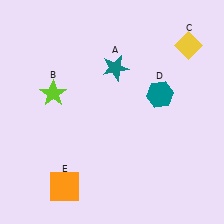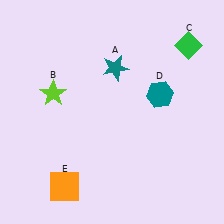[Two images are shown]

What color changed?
The diamond (C) changed from yellow in Image 1 to green in Image 2.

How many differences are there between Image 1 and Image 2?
There is 1 difference between the two images.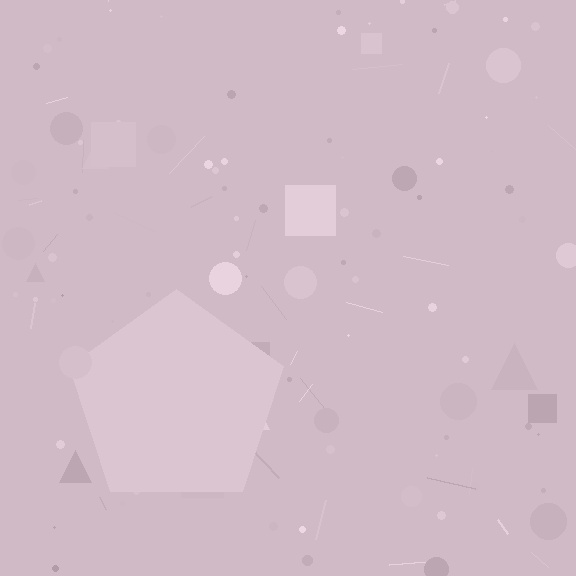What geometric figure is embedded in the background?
A pentagon is embedded in the background.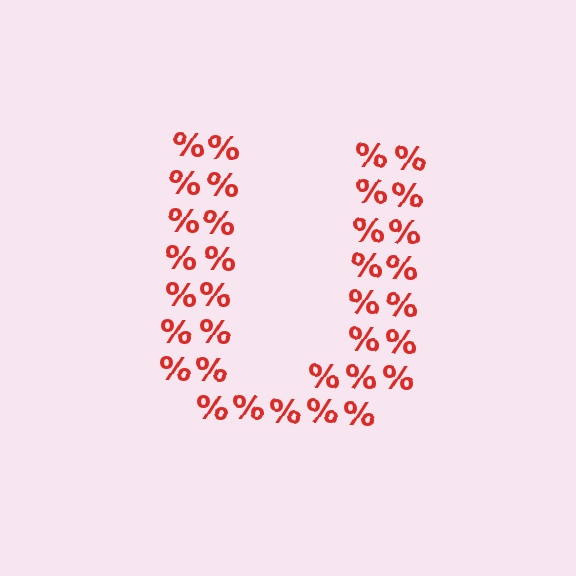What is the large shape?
The large shape is the letter U.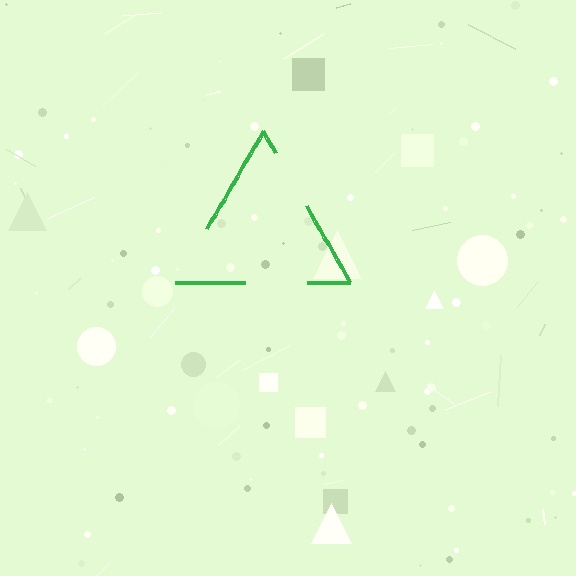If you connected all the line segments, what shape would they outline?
They would outline a triangle.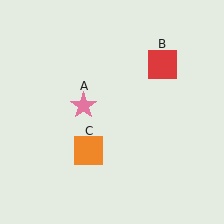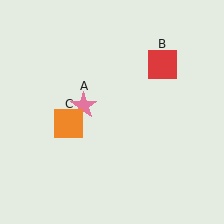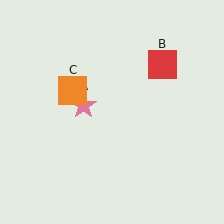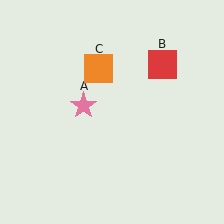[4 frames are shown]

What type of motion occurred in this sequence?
The orange square (object C) rotated clockwise around the center of the scene.